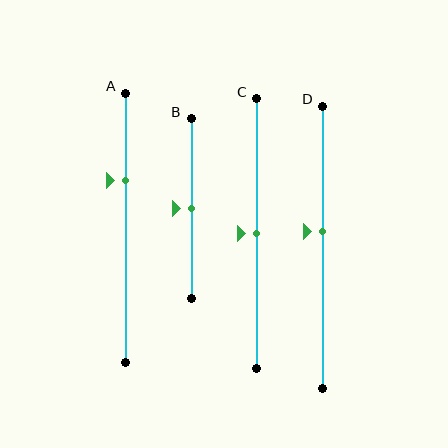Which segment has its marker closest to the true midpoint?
Segment B has its marker closest to the true midpoint.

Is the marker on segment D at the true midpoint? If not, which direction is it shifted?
No, the marker on segment D is shifted upward by about 5% of the segment length.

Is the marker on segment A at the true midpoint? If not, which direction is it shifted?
No, the marker on segment A is shifted upward by about 17% of the segment length.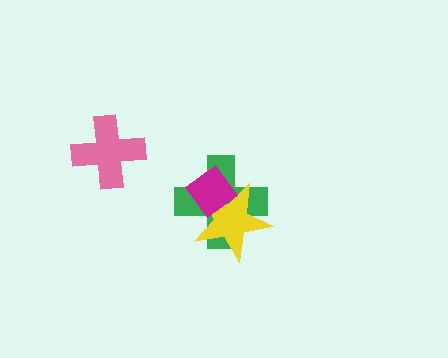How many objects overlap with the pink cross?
0 objects overlap with the pink cross.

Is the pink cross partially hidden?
No, no other shape covers it.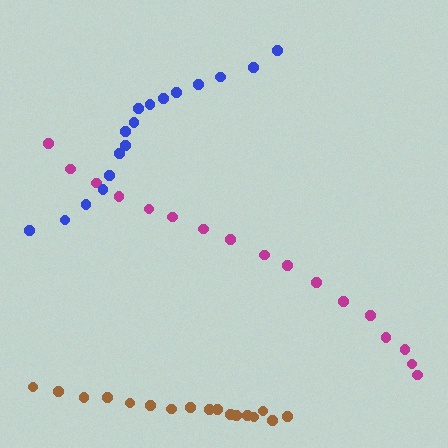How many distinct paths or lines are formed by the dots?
There are 3 distinct paths.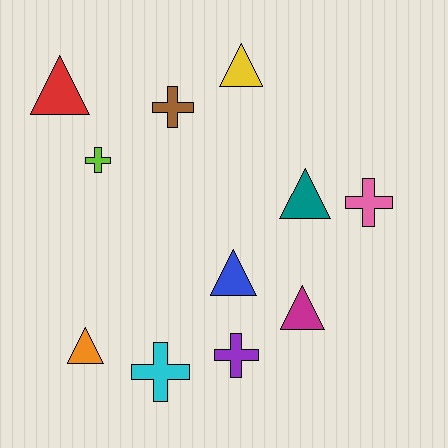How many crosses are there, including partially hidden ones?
There are 5 crosses.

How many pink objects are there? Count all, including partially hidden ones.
There is 1 pink object.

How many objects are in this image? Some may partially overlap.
There are 11 objects.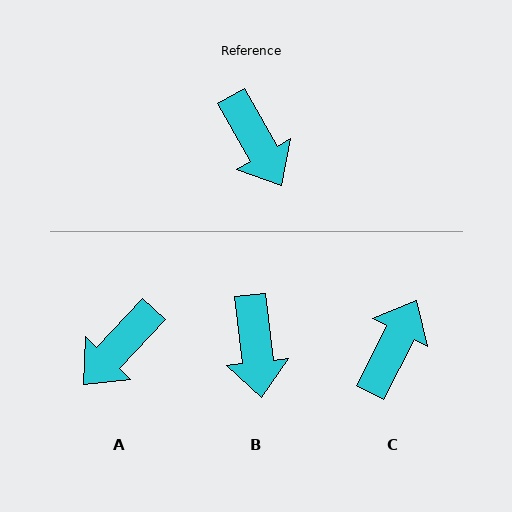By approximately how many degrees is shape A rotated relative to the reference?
Approximately 73 degrees clockwise.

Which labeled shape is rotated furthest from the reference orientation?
C, about 124 degrees away.